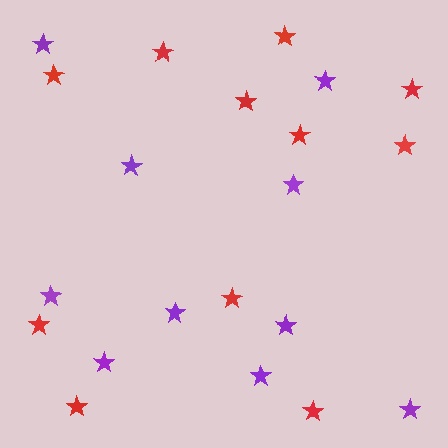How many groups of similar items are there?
There are 2 groups: one group of red stars (11) and one group of purple stars (10).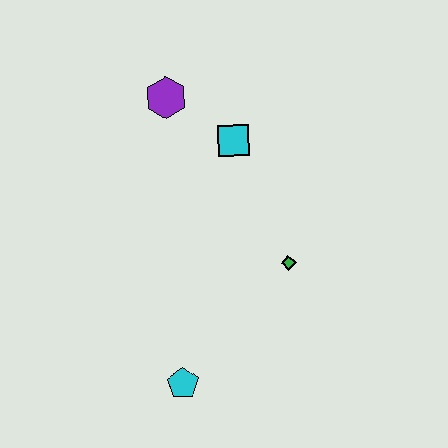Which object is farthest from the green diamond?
The purple hexagon is farthest from the green diamond.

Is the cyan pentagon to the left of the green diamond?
Yes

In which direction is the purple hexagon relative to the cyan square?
The purple hexagon is to the left of the cyan square.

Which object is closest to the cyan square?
The purple hexagon is closest to the cyan square.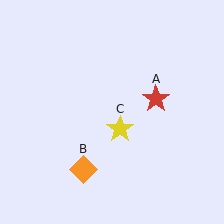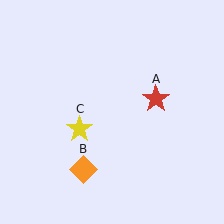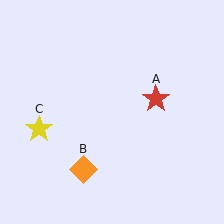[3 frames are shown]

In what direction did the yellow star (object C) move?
The yellow star (object C) moved left.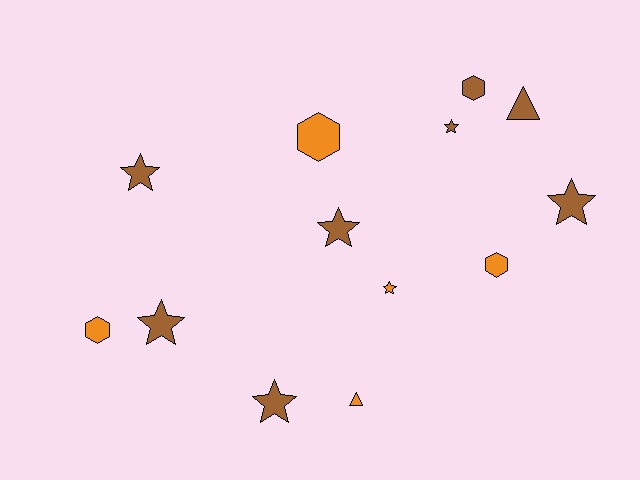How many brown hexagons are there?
There is 1 brown hexagon.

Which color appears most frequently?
Brown, with 8 objects.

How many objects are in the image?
There are 13 objects.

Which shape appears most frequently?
Star, with 7 objects.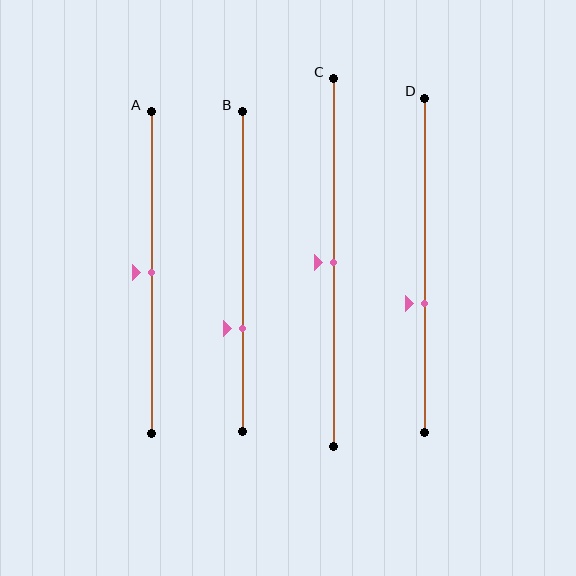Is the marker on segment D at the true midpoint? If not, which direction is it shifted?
No, the marker on segment D is shifted downward by about 12% of the segment length.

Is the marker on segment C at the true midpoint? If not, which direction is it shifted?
Yes, the marker on segment C is at the true midpoint.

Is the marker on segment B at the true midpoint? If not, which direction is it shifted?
No, the marker on segment B is shifted downward by about 18% of the segment length.